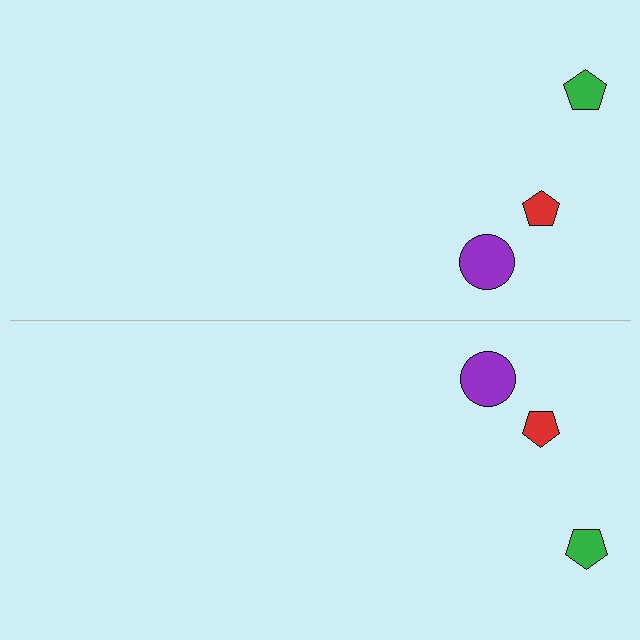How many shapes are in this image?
There are 6 shapes in this image.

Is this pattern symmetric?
Yes, this pattern has bilateral (reflection) symmetry.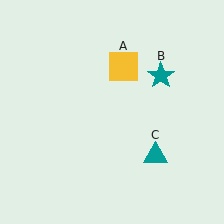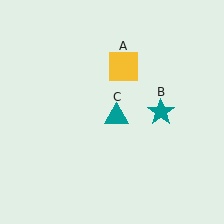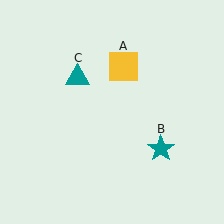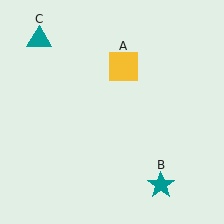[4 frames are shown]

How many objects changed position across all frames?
2 objects changed position: teal star (object B), teal triangle (object C).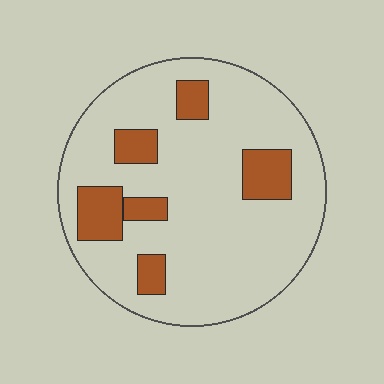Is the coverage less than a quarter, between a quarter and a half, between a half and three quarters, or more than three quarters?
Less than a quarter.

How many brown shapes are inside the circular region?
6.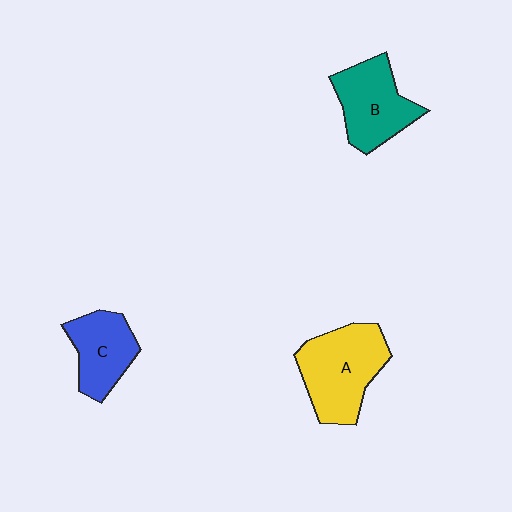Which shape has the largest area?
Shape A (yellow).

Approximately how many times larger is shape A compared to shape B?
Approximately 1.2 times.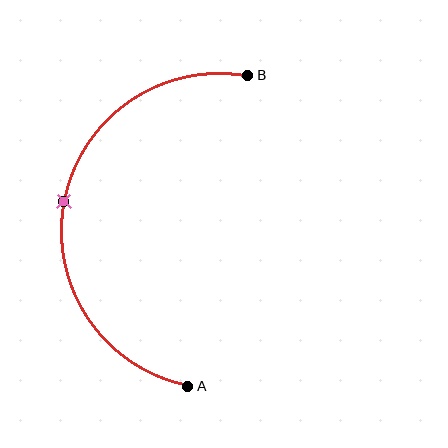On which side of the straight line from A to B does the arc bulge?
The arc bulges to the left of the straight line connecting A and B.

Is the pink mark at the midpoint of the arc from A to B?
Yes. The pink mark lies on the arc at equal arc-length from both A and B — it is the arc midpoint.